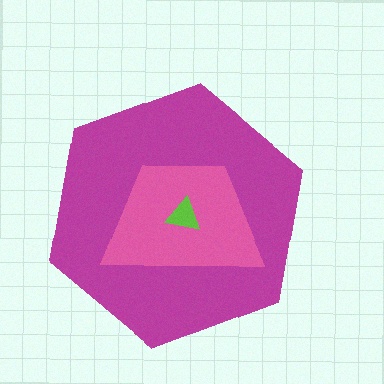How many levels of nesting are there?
3.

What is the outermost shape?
The magenta hexagon.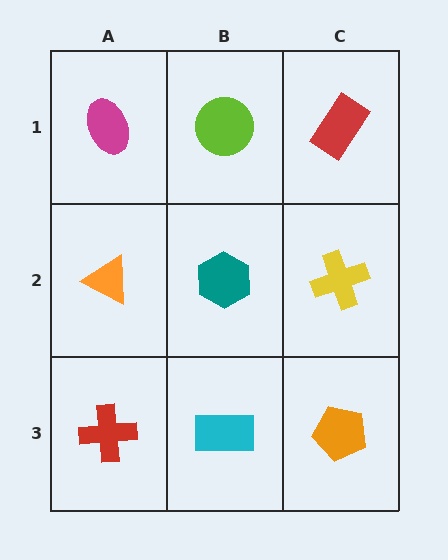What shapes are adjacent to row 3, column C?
A yellow cross (row 2, column C), a cyan rectangle (row 3, column B).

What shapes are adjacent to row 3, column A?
An orange triangle (row 2, column A), a cyan rectangle (row 3, column B).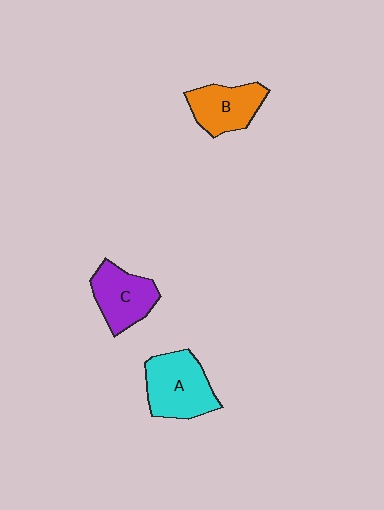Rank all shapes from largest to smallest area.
From largest to smallest: A (cyan), C (purple), B (orange).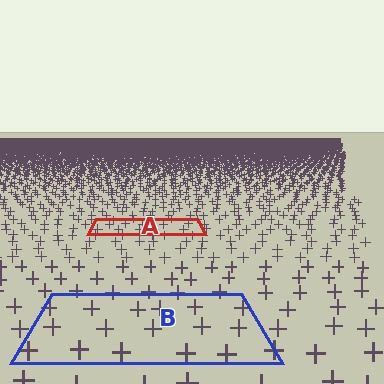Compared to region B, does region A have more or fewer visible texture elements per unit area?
Region A has more texture elements per unit area — they are packed more densely because it is farther away.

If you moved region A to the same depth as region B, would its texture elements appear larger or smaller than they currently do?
They would appear larger. At a closer depth, the same texture elements are projected at a bigger on-screen size.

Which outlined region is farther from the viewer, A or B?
Region A is farther from the viewer — the texture elements inside it appear smaller and more densely packed.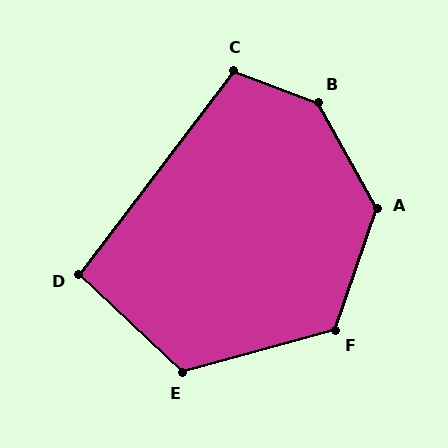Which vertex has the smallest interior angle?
D, at approximately 96 degrees.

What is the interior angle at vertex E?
Approximately 121 degrees (obtuse).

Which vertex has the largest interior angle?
B, at approximately 140 degrees.